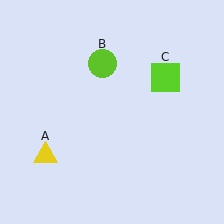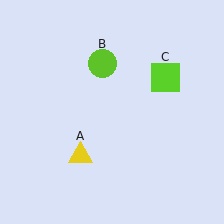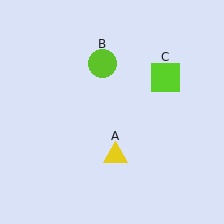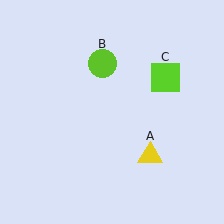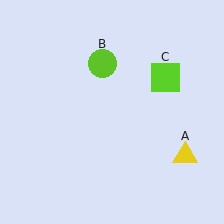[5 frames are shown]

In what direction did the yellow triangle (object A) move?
The yellow triangle (object A) moved right.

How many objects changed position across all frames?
1 object changed position: yellow triangle (object A).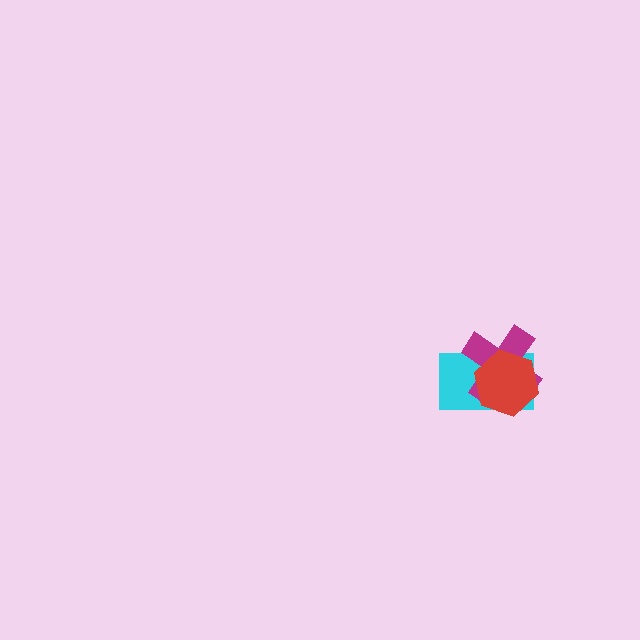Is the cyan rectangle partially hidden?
Yes, it is partially covered by another shape.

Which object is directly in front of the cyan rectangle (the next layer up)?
The magenta cross is directly in front of the cyan rectangle.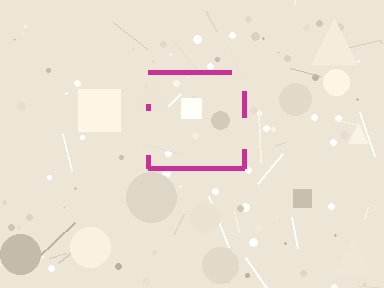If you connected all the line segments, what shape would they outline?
They would outline a square.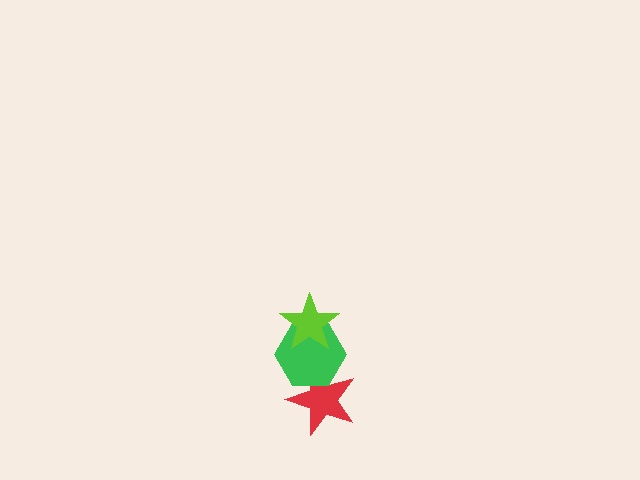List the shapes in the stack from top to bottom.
From top to bottom: the lime star, the green hexagon, the red star.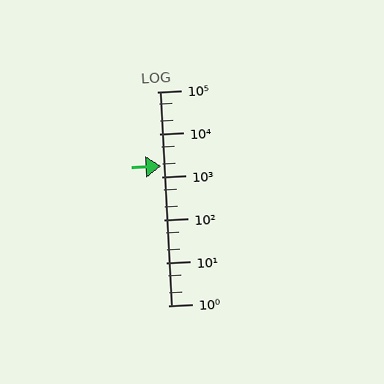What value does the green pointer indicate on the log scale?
The pointer indicates approximately 1800.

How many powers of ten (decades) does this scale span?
The scale spans 5 decades, from 1 to 100000.